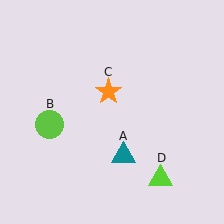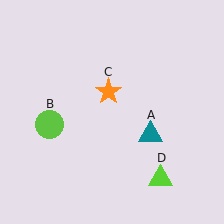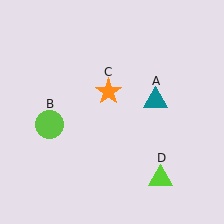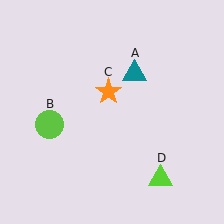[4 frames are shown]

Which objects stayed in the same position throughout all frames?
Lime circle (object B) and orange star (object C) and lime triangle (object D) remained stationary.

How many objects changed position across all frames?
1 object changed position: teal triangle (object A).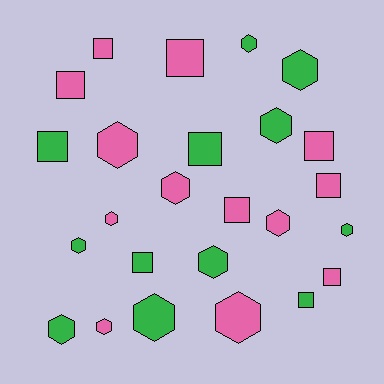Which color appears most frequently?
Pink, with 13 objects.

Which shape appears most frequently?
Hexagon, with 14 objects.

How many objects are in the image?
There are 25 objects.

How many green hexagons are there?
There are 8 green hexagons.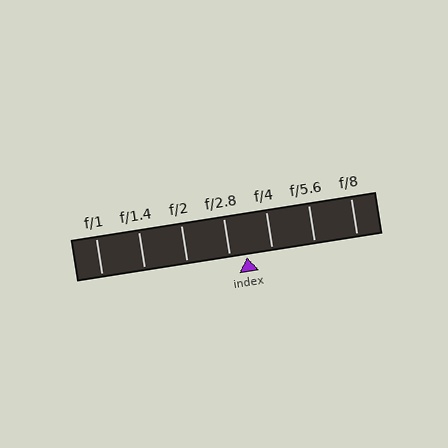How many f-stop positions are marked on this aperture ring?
There are 7 f-stop positions marked.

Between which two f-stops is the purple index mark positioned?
The index mark is between f/2.8 and f/4.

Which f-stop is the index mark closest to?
The index mark is closest to f/2.8.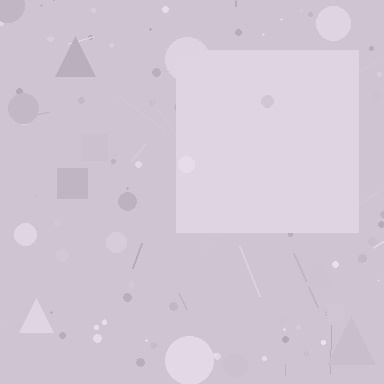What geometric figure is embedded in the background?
A square is embedded in the background.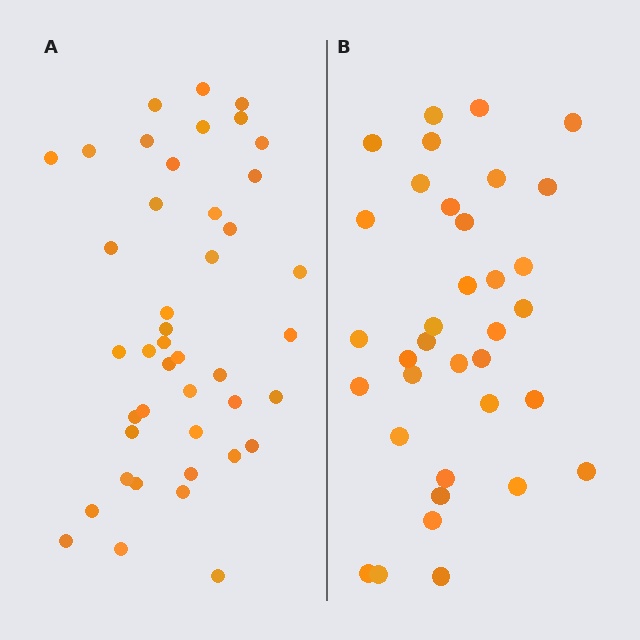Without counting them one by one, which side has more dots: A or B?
Region A (the left region) has more dots.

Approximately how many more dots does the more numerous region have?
Region A has roughly 8 or so more dots than region B.